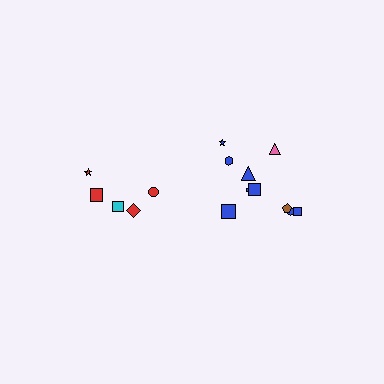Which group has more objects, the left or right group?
The right group.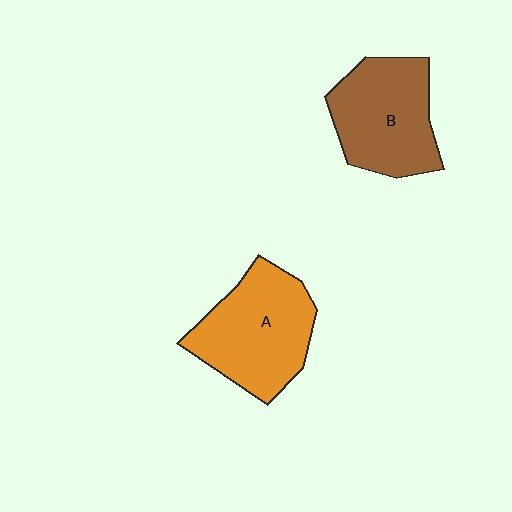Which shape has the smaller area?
Shape B (brown).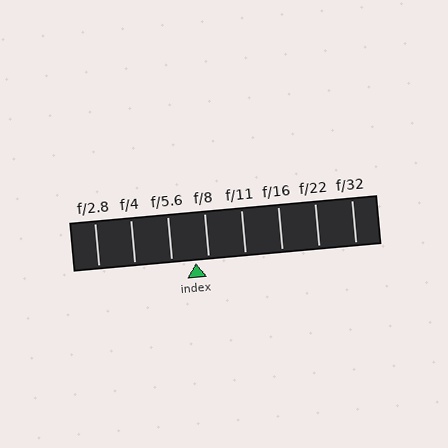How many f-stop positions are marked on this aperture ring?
There are 8 f-stop positions marked.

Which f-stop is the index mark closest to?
The index mark is closest to f/8.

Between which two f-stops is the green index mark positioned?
The index mark is between f/5.6 and f/8.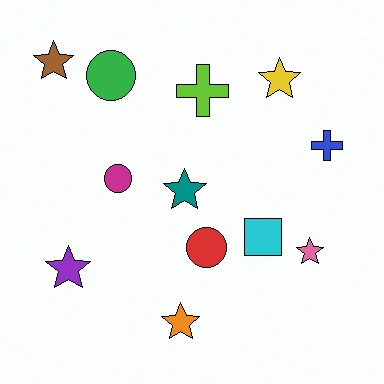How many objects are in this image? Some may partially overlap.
There are 12 objects.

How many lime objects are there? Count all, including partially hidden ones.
There is 1 lime object.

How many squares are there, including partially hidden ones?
There is 1 square.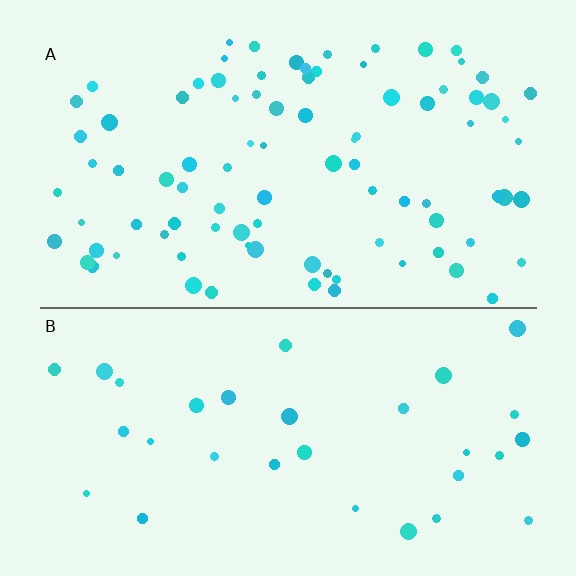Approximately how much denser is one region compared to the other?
Approximately 2.9× — region A over region B.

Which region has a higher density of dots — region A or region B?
A (the top).